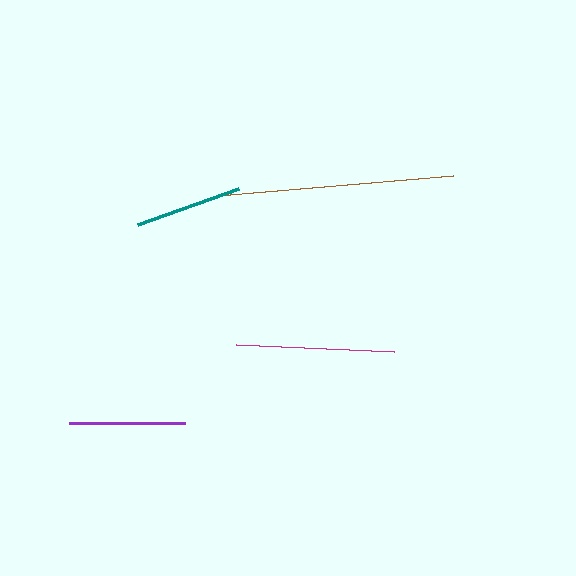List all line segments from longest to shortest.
From longest to shortest: brown, magenta, purple, teal.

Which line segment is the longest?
The brown line is the longest at approximately 236 pixels.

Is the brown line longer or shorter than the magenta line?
The brown line is longer than the magenta line.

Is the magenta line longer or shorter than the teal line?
The magenta line is longer than the teal line.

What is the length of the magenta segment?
The magenta segment is approximately 159 pixels long.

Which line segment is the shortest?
The teal line is the shortest at approximately 107 pixels.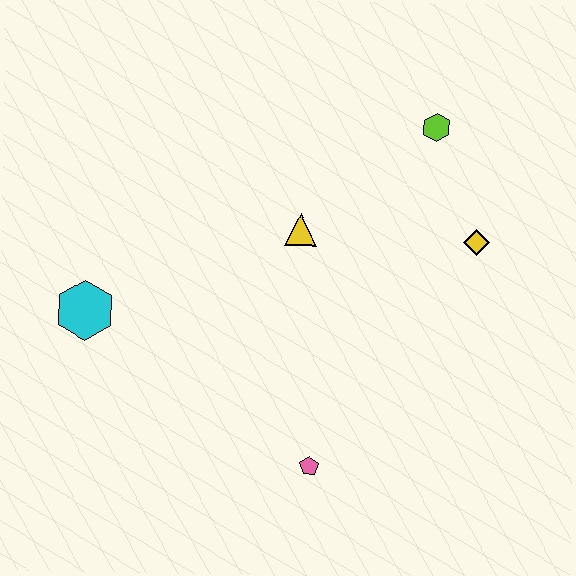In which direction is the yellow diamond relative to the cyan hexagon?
The yellow diamond is to the right of the cyan hexagon.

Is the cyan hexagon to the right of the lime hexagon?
No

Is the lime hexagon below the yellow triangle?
No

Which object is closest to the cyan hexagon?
The yellow triangle is closest to the cyan hexagon.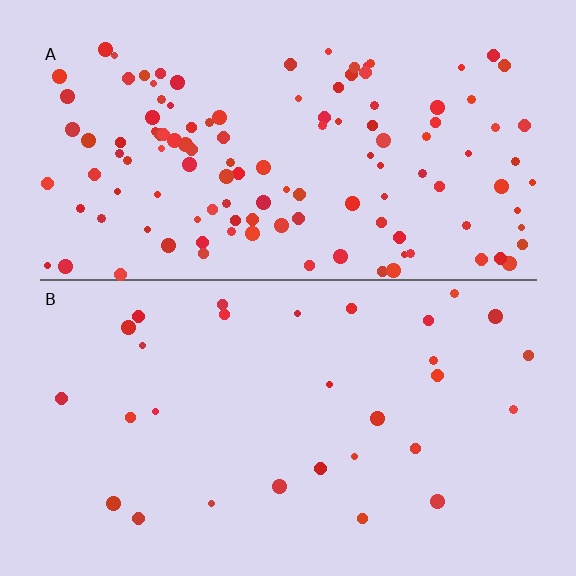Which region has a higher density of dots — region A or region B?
A (the top).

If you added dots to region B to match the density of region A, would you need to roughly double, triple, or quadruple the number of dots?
Approximately quadruple.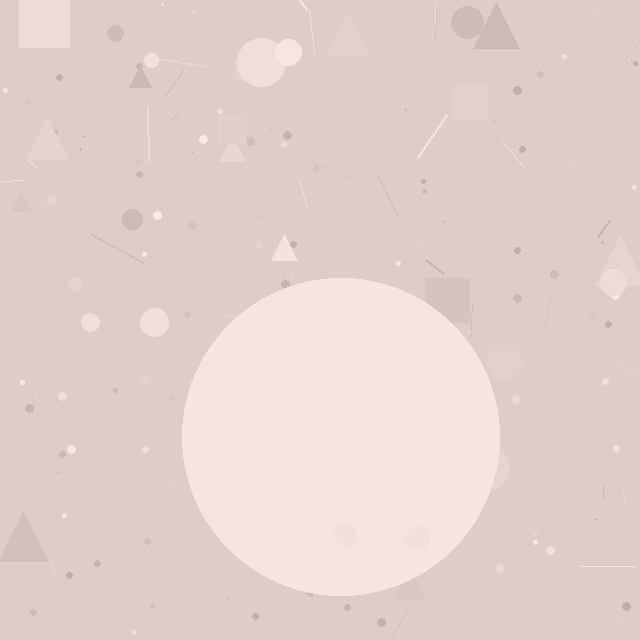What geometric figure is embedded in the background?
A circle is embedded in the background.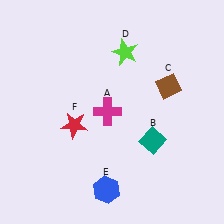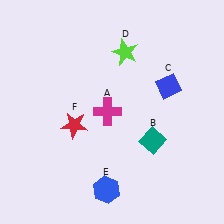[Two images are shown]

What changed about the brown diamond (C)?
In Image 1, C is brown. In Image 2, it changed to blue.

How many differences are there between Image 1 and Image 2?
There is 1 difference between the two images.